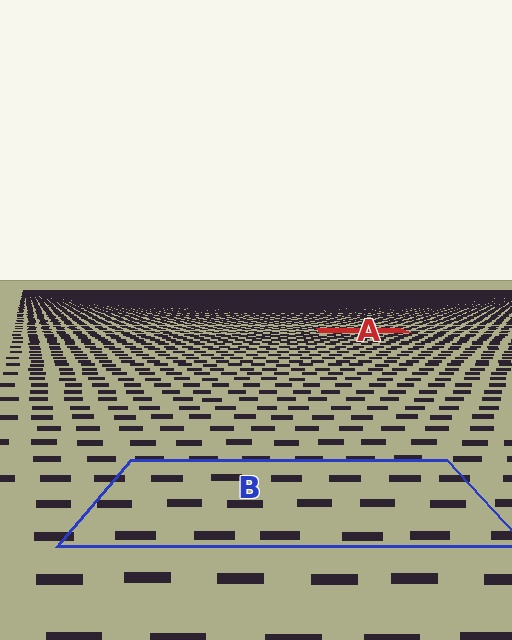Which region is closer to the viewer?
Region B is closer. The texture elements there are larger and more spread out.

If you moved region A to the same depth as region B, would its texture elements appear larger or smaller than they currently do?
They would appear larger. At a closer depth, the same texture elements are projected at a bigger on-screen size.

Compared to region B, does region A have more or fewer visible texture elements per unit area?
Region A has more texture elements per unit area — they are packed more densely because it is farther away.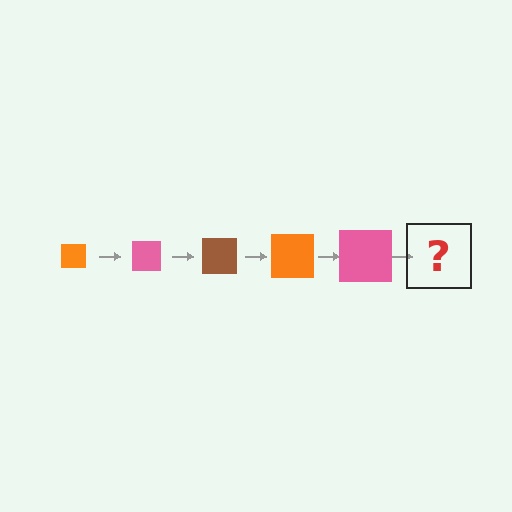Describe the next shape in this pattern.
It should be a brown square, larger than the previous one.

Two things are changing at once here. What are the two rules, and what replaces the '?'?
The two rules are that the square grows larger each step and the color cycles through orange, pink, and brown. The '?' should be a brown square, larger than the previous one.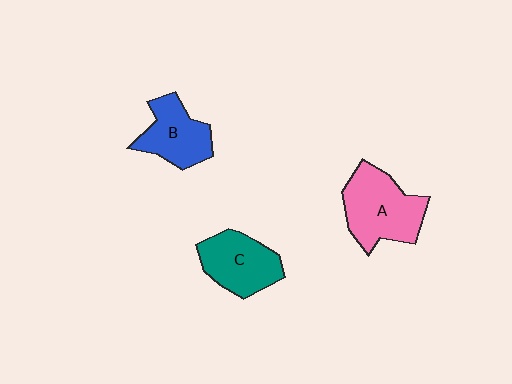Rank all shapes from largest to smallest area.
From largest to smallest: A (pink), C (teal), B (blue).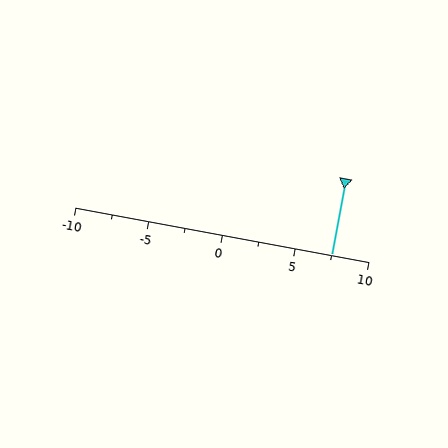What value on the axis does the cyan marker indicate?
The marker indicates approximately 7.5.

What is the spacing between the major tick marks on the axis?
The major ticks are spaced 5 apart.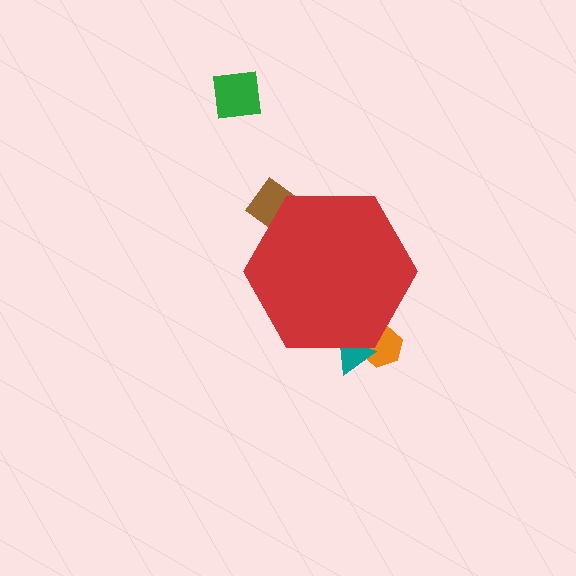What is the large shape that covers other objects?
A red hexagon.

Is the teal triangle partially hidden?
Yes, the teal triangle is partially hidden behind the red hexagon.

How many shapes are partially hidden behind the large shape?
3 shapes are partially hidden.